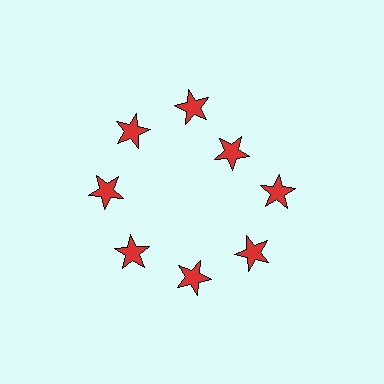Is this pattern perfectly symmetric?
No. The 8 red stars are arranged in a ring, but one element near the 2 o'clock position is pulled inward toward the center, breaking the 8-fold rotational symmetry.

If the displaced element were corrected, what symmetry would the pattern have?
It would have 8-fold rotational symmetry — the pattern would map onto itself every 45 degrees.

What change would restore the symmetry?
The symmetry would be restored by moving it outward, back onto the ring so that all 8 stars sit at equal angles and equal distance from the center.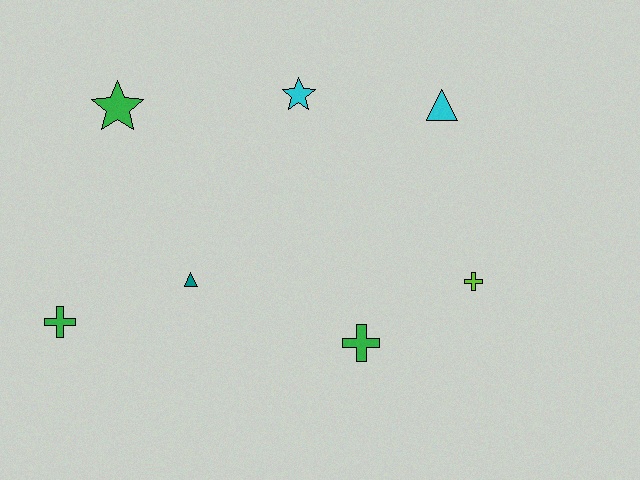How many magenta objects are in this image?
There are no magenta objects.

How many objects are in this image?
There are 7 objects.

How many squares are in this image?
There are no squares.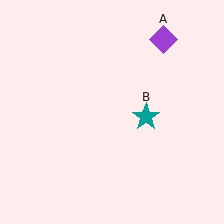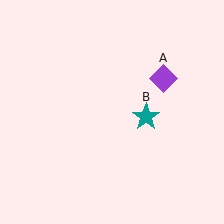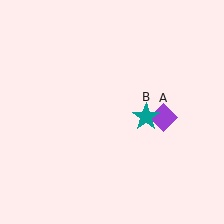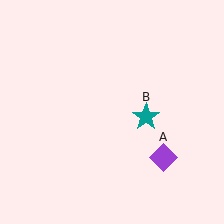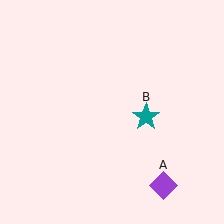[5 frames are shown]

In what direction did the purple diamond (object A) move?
The purple diamond (object A) moved down.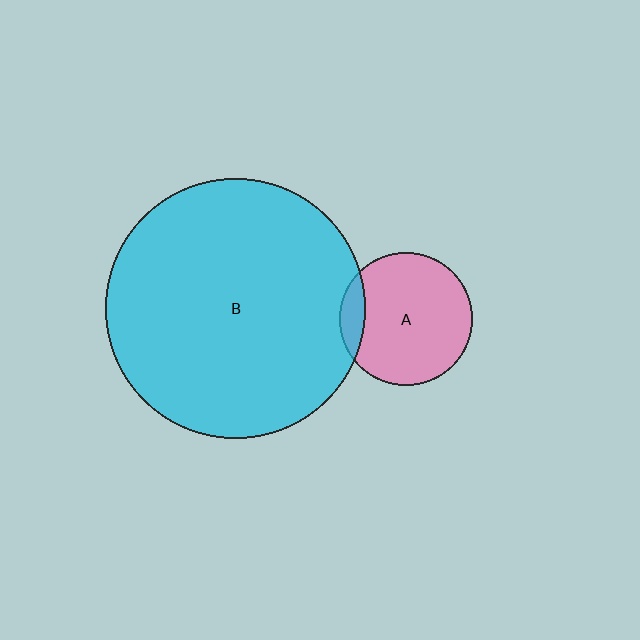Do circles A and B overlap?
Yes.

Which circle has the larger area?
Circle B (cyan).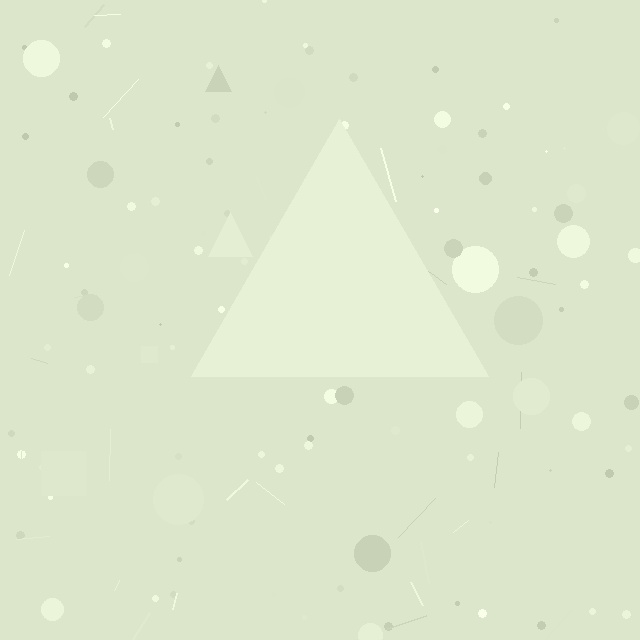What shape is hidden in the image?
A triangle is hidden in the image.